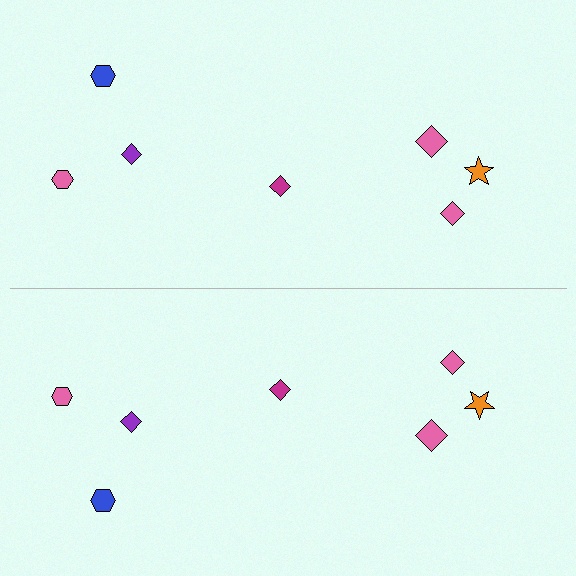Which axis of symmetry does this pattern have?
The pattern has a horizontal axis of symmetry running through the center of the image.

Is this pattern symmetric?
Yes, this pattern has bilateral (reflection) symmetry.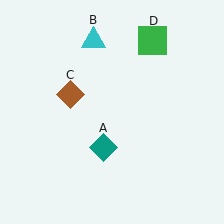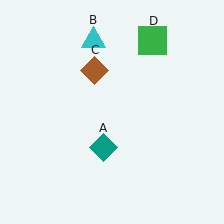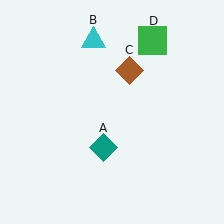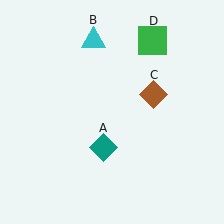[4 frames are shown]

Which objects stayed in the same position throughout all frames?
Teal diamond (object A) and cyan triangle (object B) and green square (object D) remained stationary.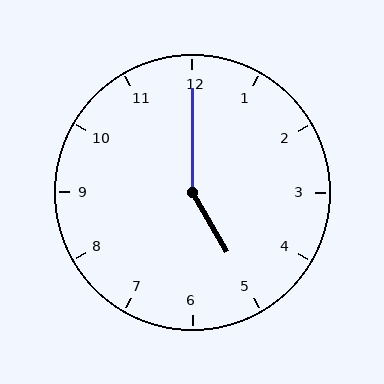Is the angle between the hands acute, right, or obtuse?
It is obtuse.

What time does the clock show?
5:00.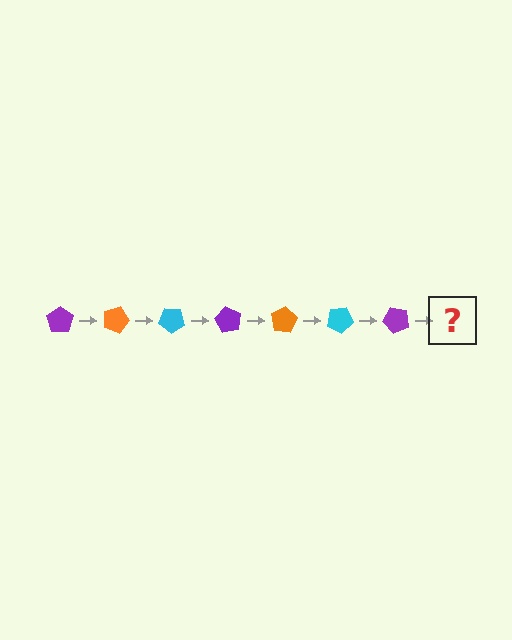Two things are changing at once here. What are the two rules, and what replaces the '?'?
The two rules are that it rotates 20 degrees each step and the color cycles through purple, orange, and cyan. The '?' should be an orange pentagon, rotated 140 degrees from the start.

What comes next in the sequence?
The next element should be an orange pentagon, rotated 140 degrees from the start.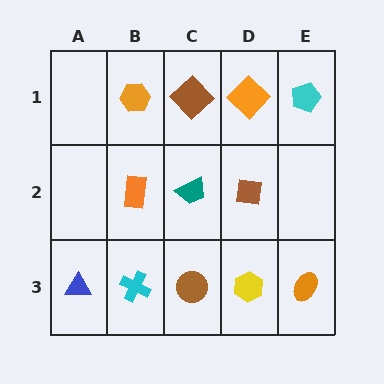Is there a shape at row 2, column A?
No, that cell is empty.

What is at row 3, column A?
A blue triangle.